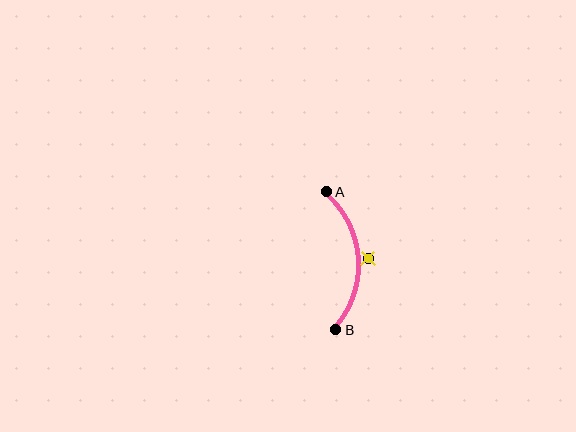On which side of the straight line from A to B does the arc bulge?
The arc bulges to the right of the straight line connecting A and B.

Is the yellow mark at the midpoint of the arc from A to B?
No — the yellow mark does not lie on the arc at all. It sits slightly outside the curve.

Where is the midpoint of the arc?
The arc midpoint is the point on the curve farthest from the straight line joining A and B. It sits to the right of that line.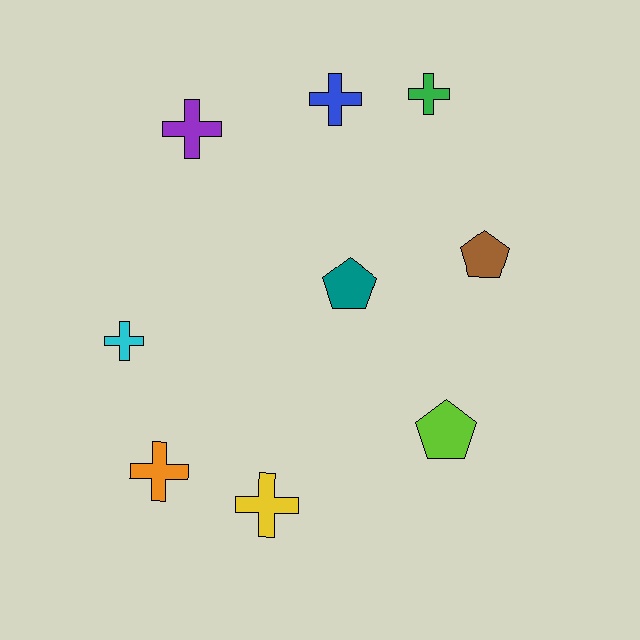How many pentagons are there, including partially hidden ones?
There are 3 pentagons.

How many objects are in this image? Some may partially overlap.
There are 9 objects.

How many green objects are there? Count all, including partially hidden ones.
There is 1 green object.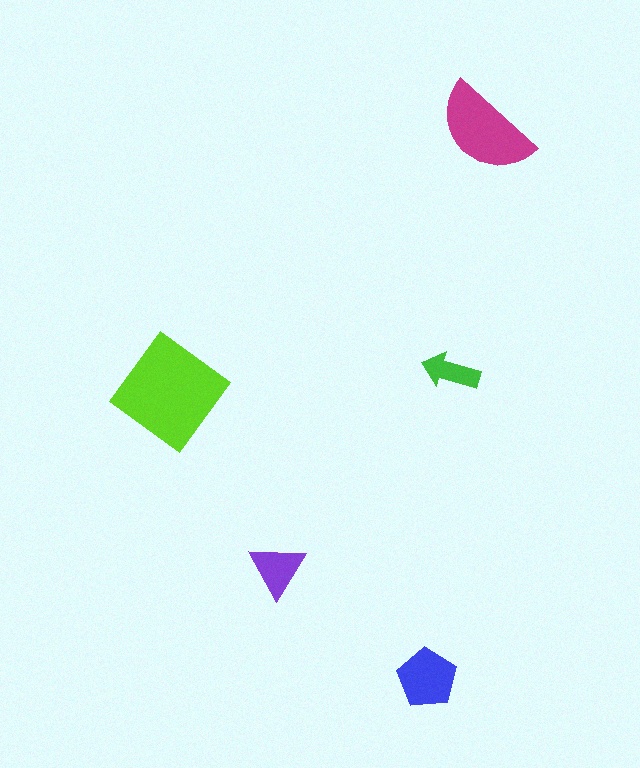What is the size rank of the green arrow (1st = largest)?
5th.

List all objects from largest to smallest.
The lime diamond, the magenta semicircle, the blue pentagon, the purple triangle, the green arrow.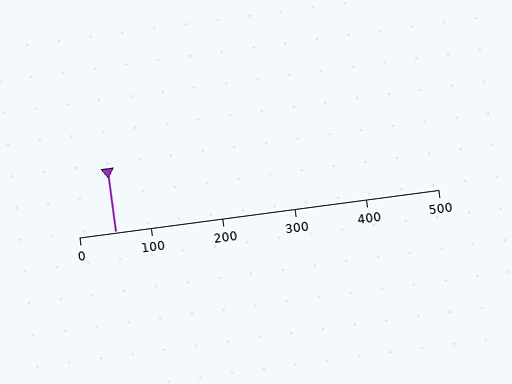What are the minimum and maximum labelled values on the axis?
The axis runs from 0 to 500.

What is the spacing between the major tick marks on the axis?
The major ticks are spaced 100 apart.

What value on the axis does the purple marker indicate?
The marker indicates approximately 50.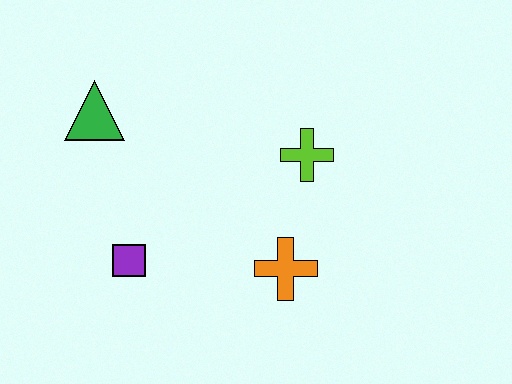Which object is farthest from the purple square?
The lime cross is farthest from the purple square.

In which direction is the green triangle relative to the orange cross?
The green triangle is to the left of the orange cross.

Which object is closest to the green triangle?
The purple square is closest to the green triangle.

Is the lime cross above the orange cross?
Yes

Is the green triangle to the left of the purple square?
Yes